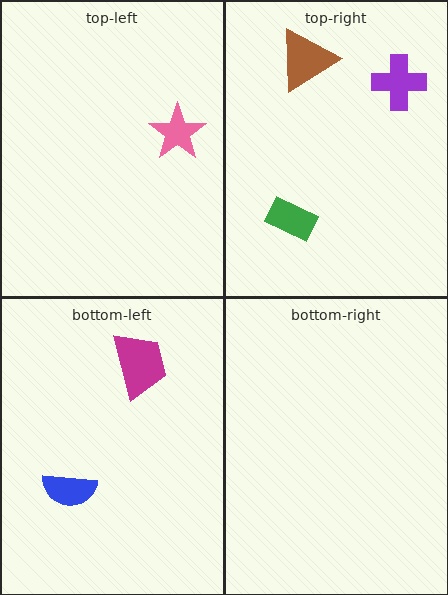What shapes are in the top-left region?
The pink star.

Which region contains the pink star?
The top-left region.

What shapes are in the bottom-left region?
The magenta trapezoid, the blue semicircle.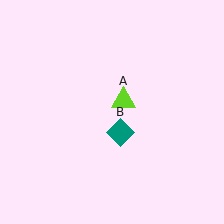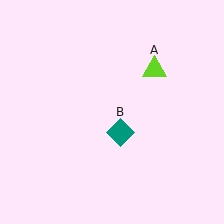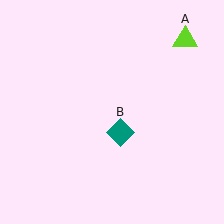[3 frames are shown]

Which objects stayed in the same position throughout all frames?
Teal diamond (object B) remained stationary.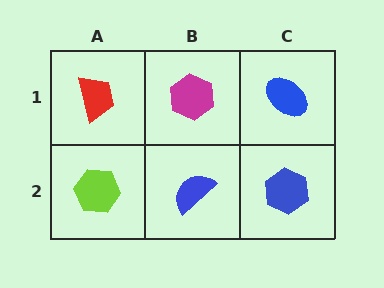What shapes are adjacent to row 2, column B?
A magenta hexagon (row 1, column B), a lime hexagon (row 2, column A), a blue hexagon (row 2, column C).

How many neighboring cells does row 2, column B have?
3.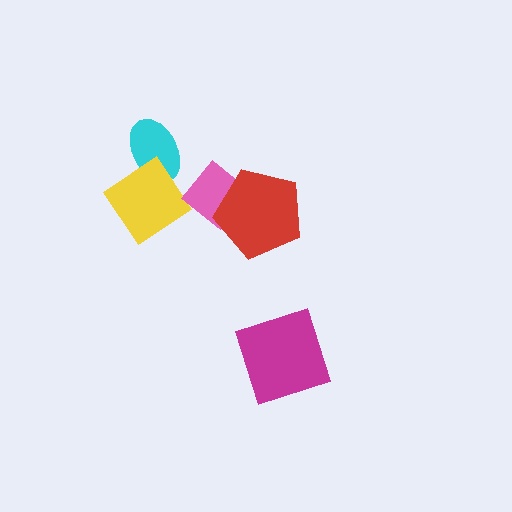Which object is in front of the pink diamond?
The red pentagon is in front of the pink diamond.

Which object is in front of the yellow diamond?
The pink diamond is in front of the yellow diamond.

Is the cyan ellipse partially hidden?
Yes, it is partially covered by another shape.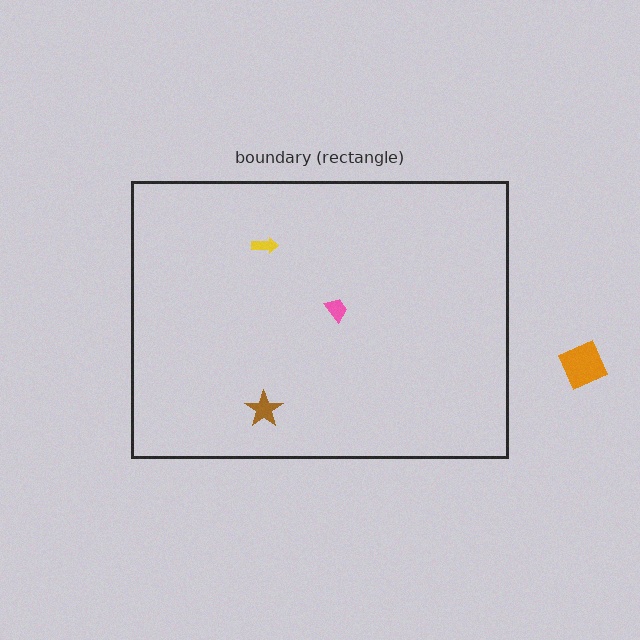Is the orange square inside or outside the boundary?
Outside.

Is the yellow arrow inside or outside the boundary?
Inside.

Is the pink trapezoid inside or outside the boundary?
Inside.